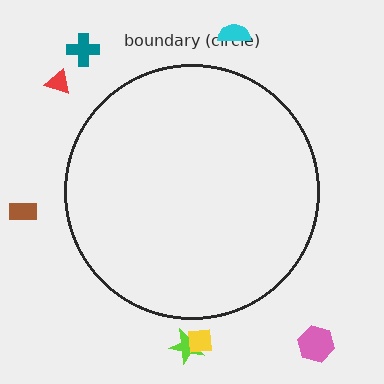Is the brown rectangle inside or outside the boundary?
Outside.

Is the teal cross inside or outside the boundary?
Outside.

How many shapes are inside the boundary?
0 inside, 7 outside.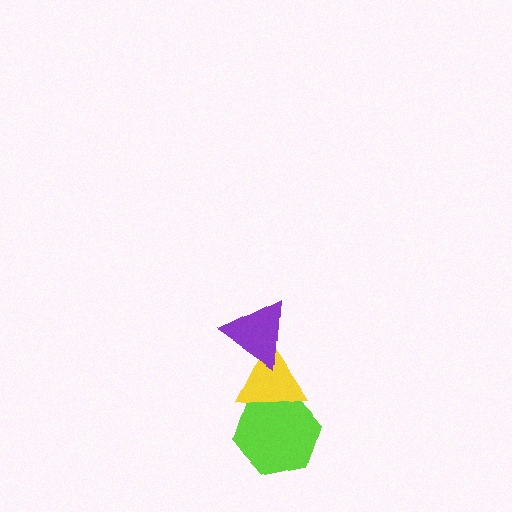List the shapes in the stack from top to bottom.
From top to bottom: the purple triangle, the yellow triangle, the lime hexagon.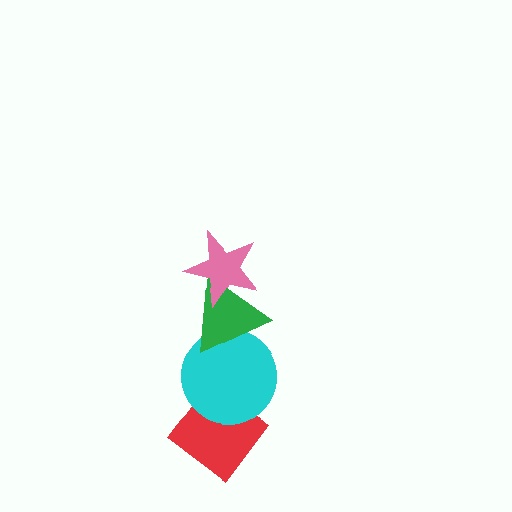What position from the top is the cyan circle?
The cyan circle is 3rd from the top.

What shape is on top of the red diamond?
The cyan circle is on top of the red diamond.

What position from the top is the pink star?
The pink star is 1st from the top.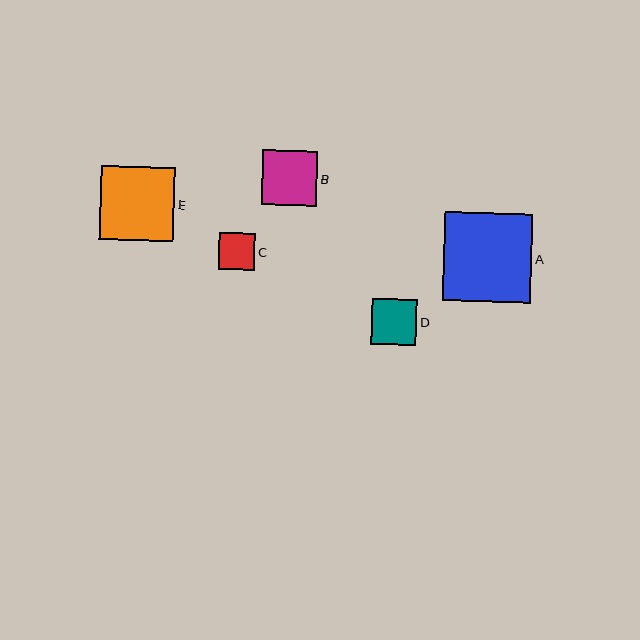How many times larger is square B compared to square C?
Square B is approximately 1.5 times the size of square C.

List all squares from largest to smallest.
From largest to smallest: A, E, B, D, C.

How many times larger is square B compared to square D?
Square B is approximately 1.2 times the size of square D.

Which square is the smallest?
Square C is the smallest with a size of approximately 37 pixels.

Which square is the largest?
Square A is the largest with a size of approximately 89 pixels.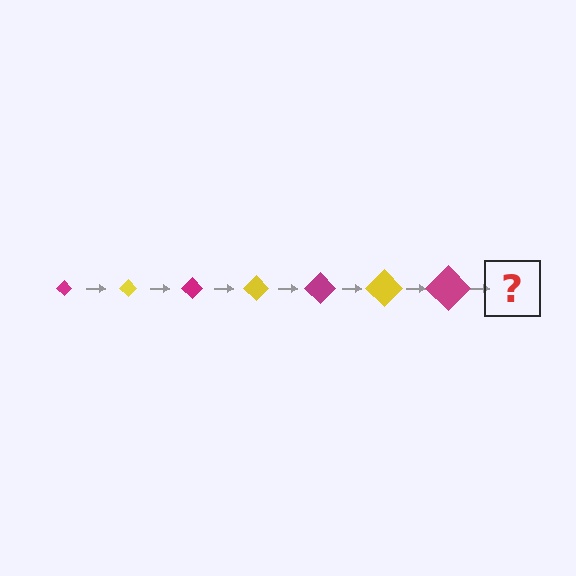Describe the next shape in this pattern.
It should be a yellow diamond, larger than the previous one.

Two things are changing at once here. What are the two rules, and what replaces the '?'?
The two rules are that the diamond grows larger each step and the color cycles through magenta and yellow. The '?' should be a yellow diamond, larger than the previous one.